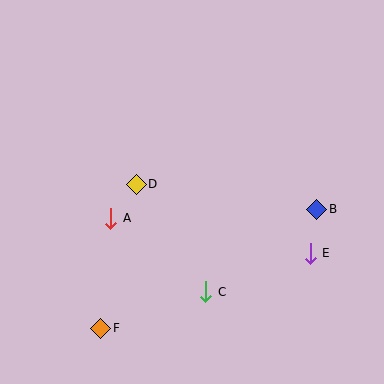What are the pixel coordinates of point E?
Point E is at (310, 253).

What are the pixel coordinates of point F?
Point F is at (101, 328).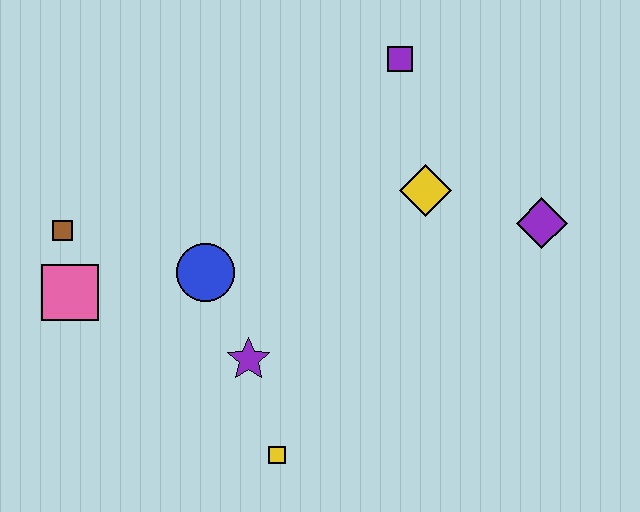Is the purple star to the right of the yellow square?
No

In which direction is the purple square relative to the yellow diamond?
The purple square is above the yellow diamond.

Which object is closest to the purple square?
The yellow diamond is closest to the purple square.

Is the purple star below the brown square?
Yes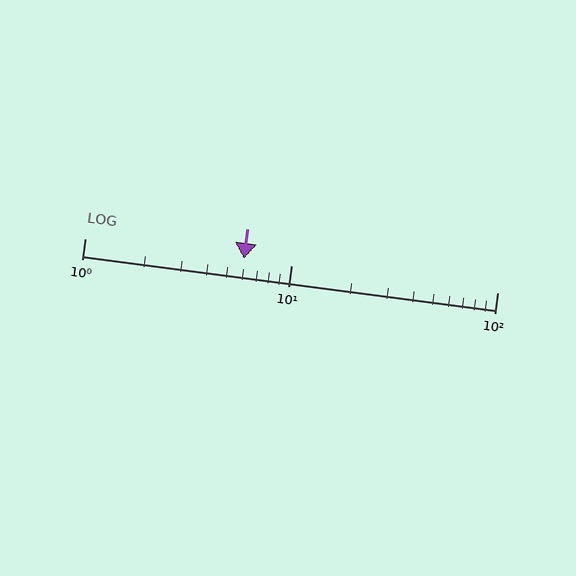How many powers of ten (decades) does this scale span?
The scale spans 2 decades, from 1 to 100.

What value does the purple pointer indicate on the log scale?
The pointer indicates approximately 5.9.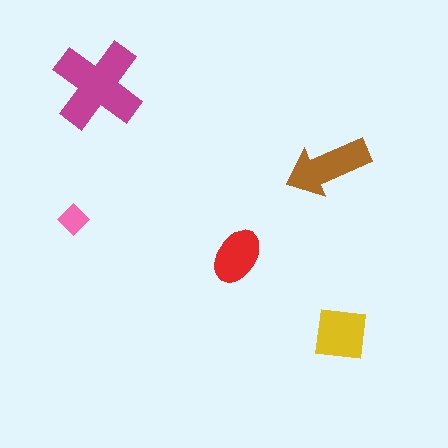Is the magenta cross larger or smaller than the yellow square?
Larger.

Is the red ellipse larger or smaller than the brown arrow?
Smaller.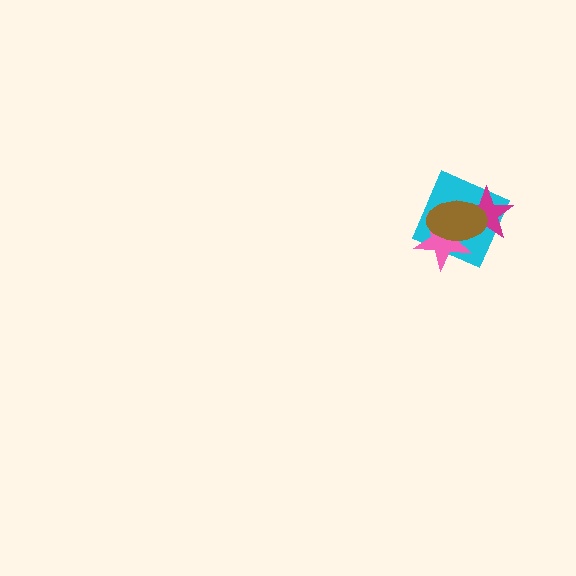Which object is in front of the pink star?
The brown ellipse is in front of the pink star.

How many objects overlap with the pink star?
3 objects overlap with the pink star.